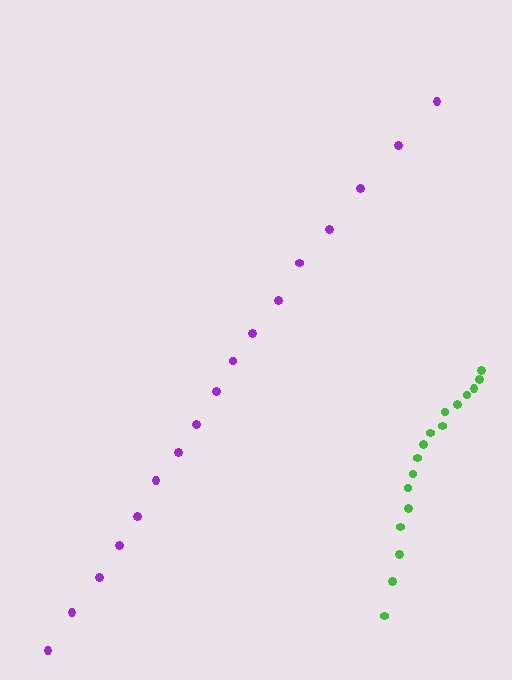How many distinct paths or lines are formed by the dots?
There are 2 distinct paths.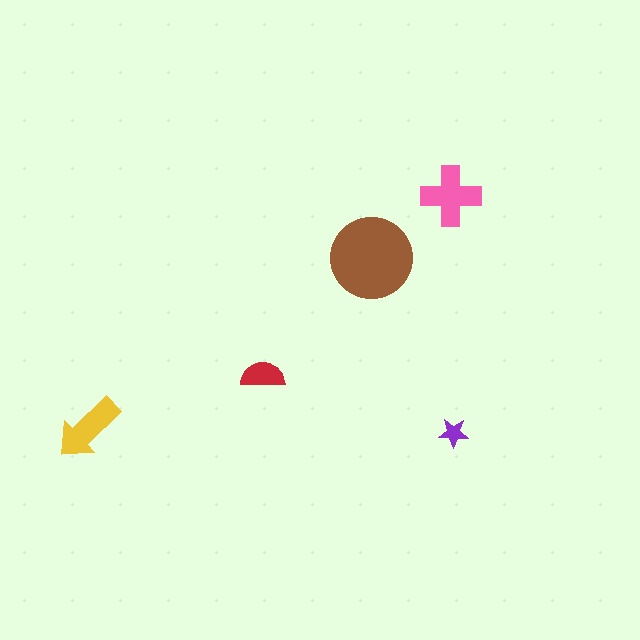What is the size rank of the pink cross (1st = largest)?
2nd.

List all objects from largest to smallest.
The brown circle, the pink cross, the yellow arrow, the red semicircle, the purple star.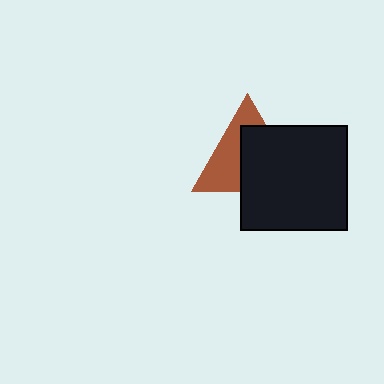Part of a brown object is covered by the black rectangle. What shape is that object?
It is a triangle.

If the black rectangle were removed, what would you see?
You would see the complete brown triangle.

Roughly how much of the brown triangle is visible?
About half of it is visible (roughly 46%).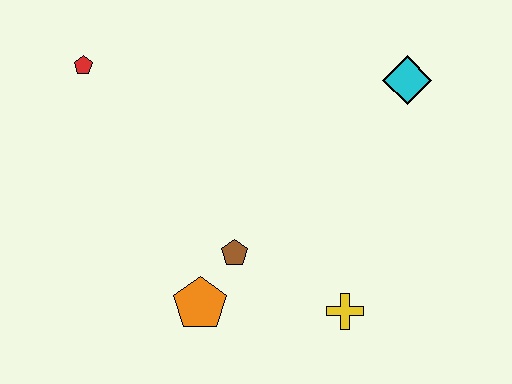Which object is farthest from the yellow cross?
The red pentagon is farthest from the yellow cross.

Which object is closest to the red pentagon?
The brown pentagon is closest to the red pentagon.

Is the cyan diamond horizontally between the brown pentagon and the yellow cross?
No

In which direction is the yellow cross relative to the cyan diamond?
The yellow cross is below the cyan diamond.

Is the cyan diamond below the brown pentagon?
No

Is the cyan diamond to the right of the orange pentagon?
Yes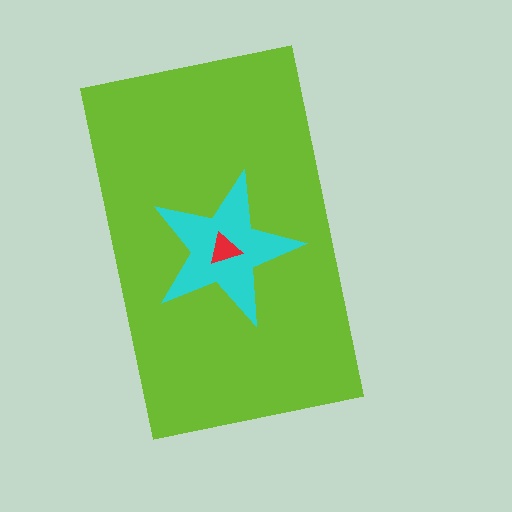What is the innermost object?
The red triangle.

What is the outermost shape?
The lime rectangle.